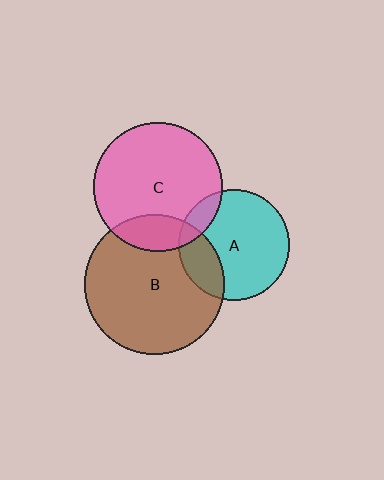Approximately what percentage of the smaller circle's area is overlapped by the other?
Approximately 25%.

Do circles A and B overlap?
Yes.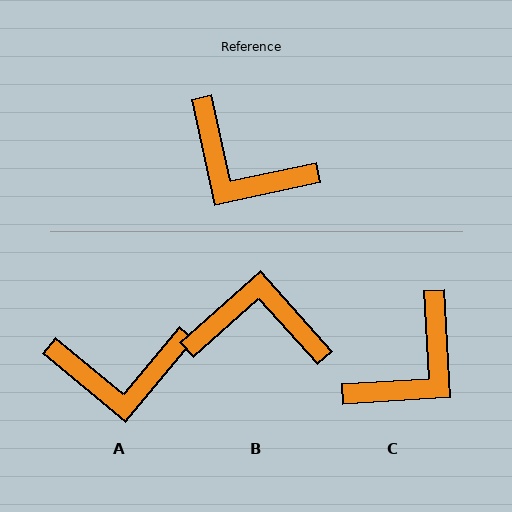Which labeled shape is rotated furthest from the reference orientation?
B, about 151 degrees away.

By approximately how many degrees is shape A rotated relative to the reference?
Approximately 38 degrees counter-clockwise.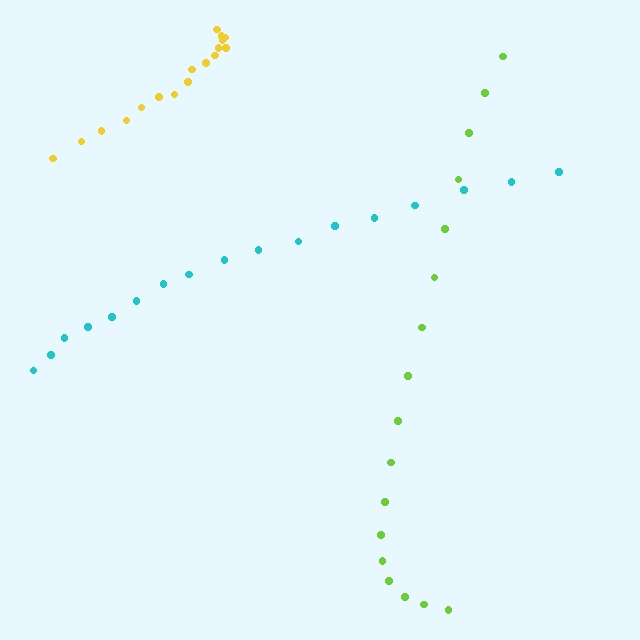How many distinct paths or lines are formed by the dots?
There are 3 distinct paths.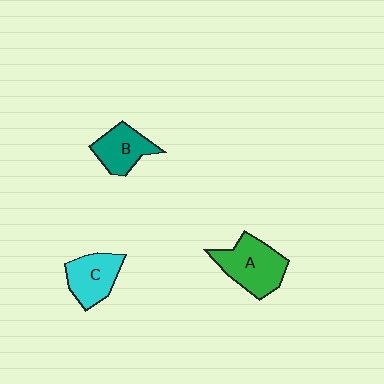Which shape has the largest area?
Shape A (green).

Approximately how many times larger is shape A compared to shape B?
Approximately 1.4 times.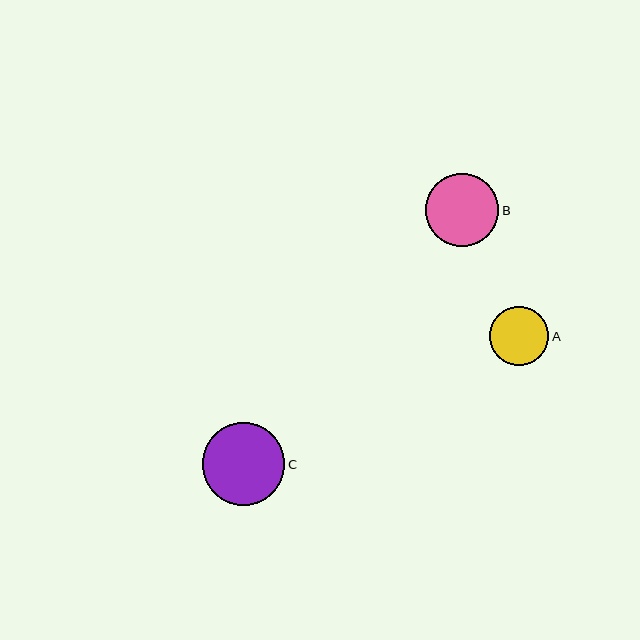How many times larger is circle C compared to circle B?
Circle C is approximately 1.1 times the size of circle B.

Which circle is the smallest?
Circle A is the smallest with a size of approximately 59 pixels.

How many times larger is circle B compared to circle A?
Circle B is approximately 1.2 times the size of circle A.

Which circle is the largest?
Circle C is the largest with a size of approximately 83 pixels.